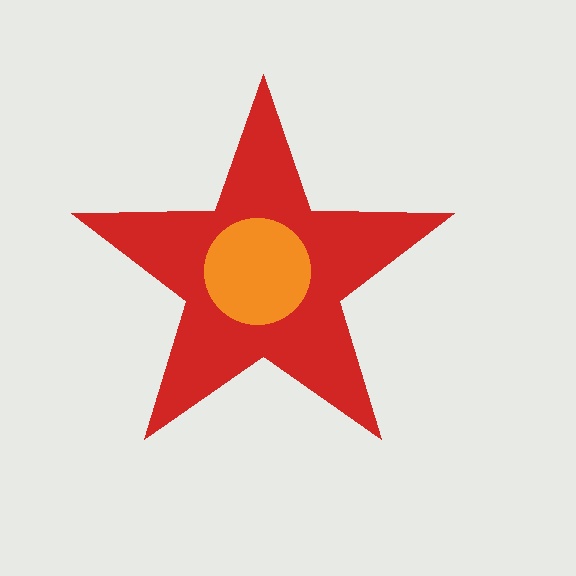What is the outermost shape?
The red star.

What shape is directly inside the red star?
The orange circle.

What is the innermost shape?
The orange circle.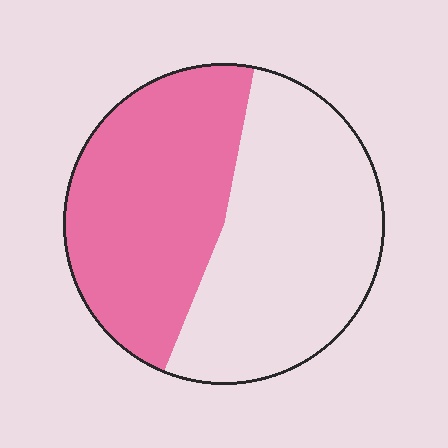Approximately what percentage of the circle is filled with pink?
Approximately 45%.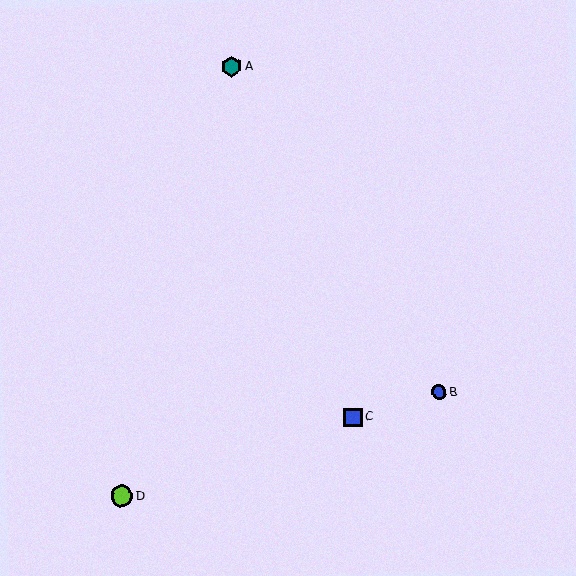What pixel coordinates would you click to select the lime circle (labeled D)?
Click at (122, 496) to select the lime circle D.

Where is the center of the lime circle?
The center of the lime circle is at (122, 496).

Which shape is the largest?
The lime circle (labeled D) is the largest.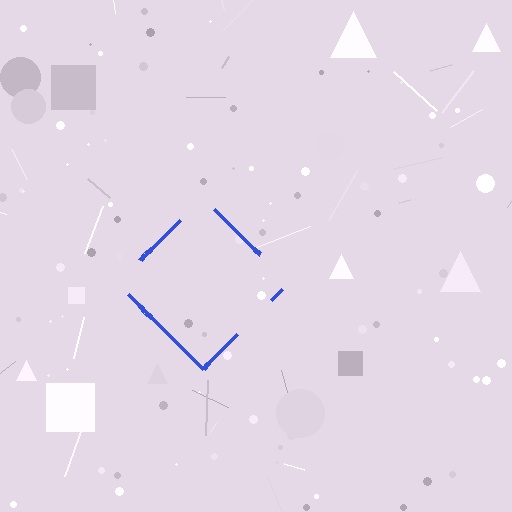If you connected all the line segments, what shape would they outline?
They would outline a diamond.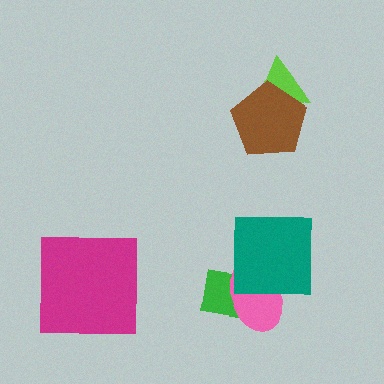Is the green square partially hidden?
Yes, it is partially covered by another shape.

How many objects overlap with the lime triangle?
1 object overlaps with the lime triangle.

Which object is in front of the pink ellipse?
The teal square is in front of the pink ellipse.